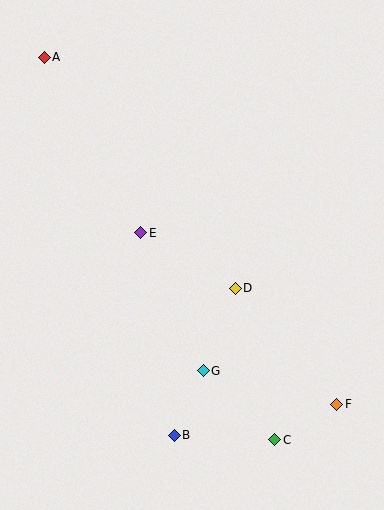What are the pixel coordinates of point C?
Point C is at (275, 440).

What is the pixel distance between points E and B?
The distance between E and B is 205 pixels.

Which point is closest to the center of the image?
Point D at (235, 288) is closest to the center.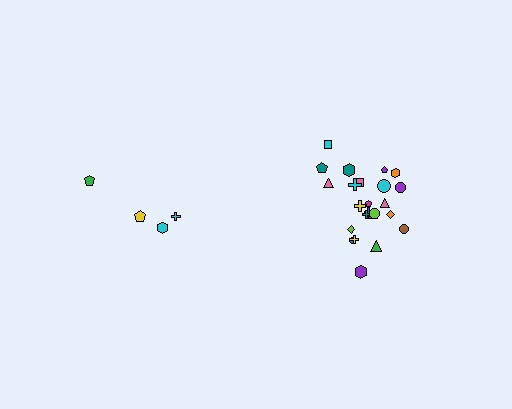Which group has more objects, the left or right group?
The right group.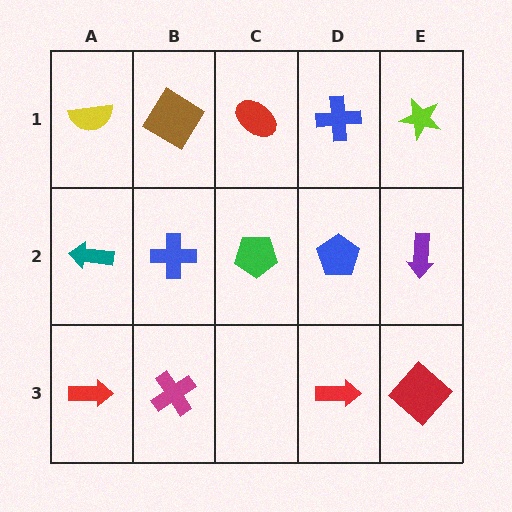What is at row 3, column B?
A magenta cross.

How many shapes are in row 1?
5 shapes.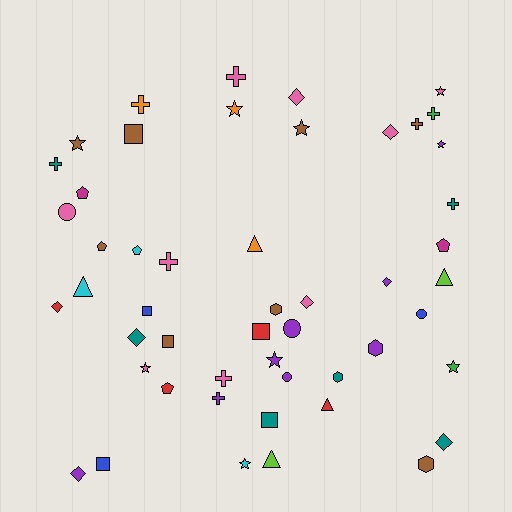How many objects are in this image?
There are 50 objects.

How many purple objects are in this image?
There are 8 purple objects.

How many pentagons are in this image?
There are 5 pentagons.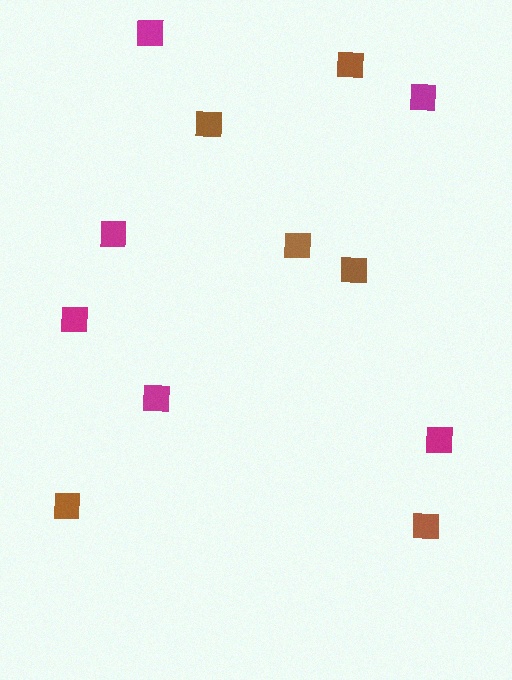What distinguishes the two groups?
There are 2 groups: one group of brown squares (6) and one group of magenta squares (6).